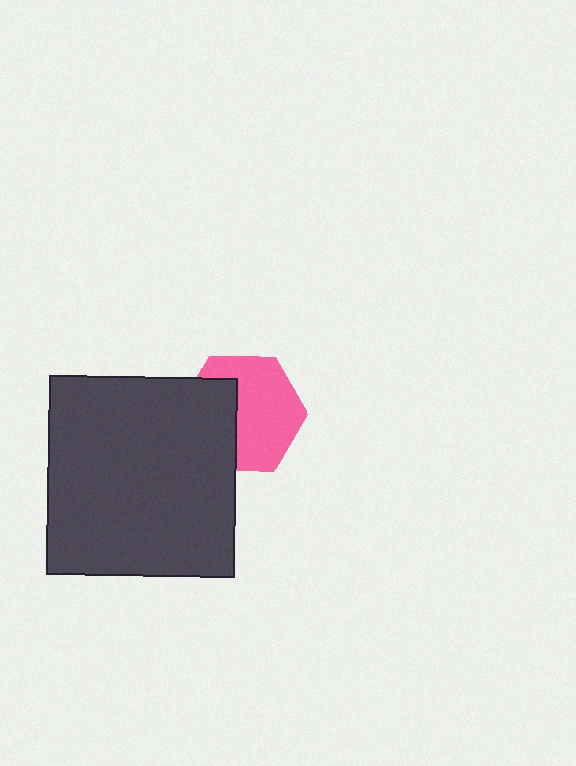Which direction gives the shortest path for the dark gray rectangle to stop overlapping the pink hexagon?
Moving left gives the shortest separation.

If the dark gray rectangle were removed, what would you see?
You would see the complete pink hexagon.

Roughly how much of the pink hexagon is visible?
About half of it is visible (roughly 62%).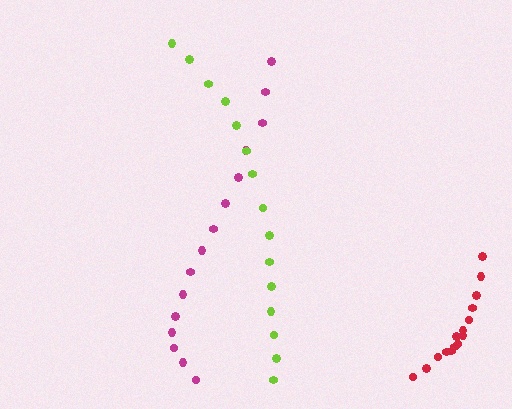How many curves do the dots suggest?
There are 3 distinct paths.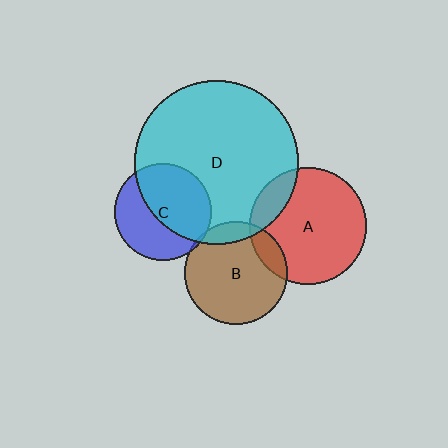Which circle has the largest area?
Circle D (cyan).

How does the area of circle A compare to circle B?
Approximately 1.3 times.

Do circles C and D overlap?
Yes.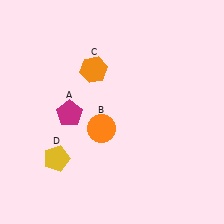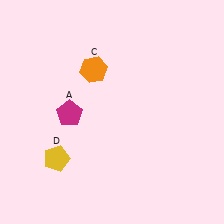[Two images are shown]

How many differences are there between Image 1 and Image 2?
There is 1 difference between the two images.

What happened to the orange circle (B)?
The orange circle (B) was removed in Image 2. It was in the bottom-left area of Image 1.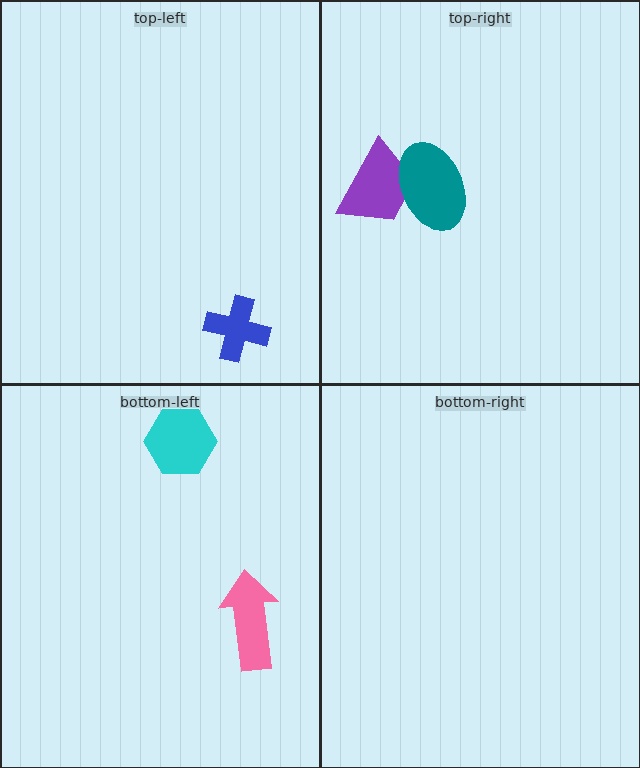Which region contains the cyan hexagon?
The bottom-left region.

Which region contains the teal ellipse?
The top-right region.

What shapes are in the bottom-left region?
The pink arrow, the cyan hexagon.